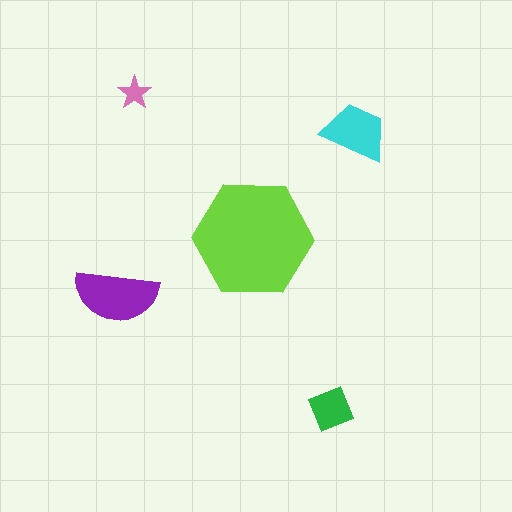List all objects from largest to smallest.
The lime hexagon, the purple semicircle, the cyan trapezoid, the green square, the pink star.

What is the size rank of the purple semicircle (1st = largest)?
2nd.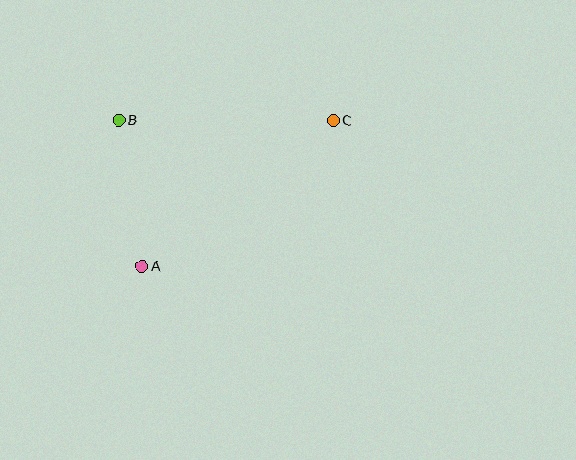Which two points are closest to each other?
Points A and B are closest to each other.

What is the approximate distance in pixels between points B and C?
The distance between B and C is approximately 214 pixels.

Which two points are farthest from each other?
Points A and C are farthest from each other.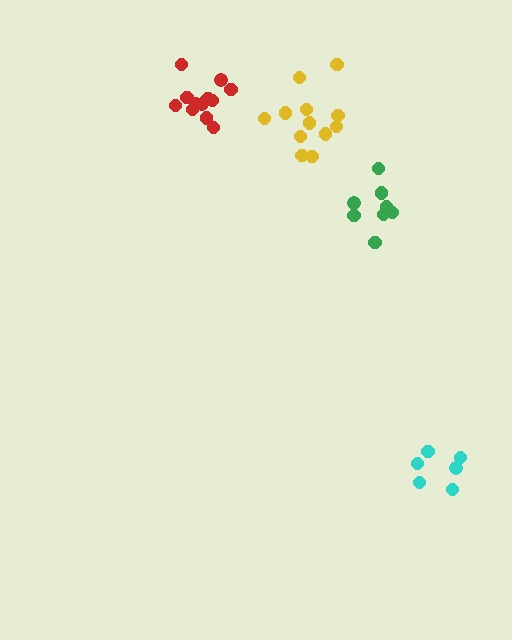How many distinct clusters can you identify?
There are 4 distinct clusters.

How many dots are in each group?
Group 1: 6 dots, Group 2: 8 dots, Group 3: 12 dots, Group 4: 12 dots (38 total).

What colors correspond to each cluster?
The clusters are colored: cyan, green, yellow, red.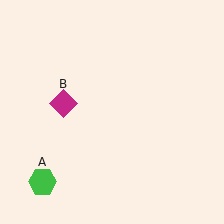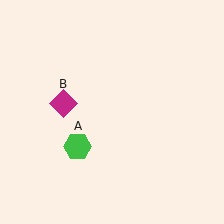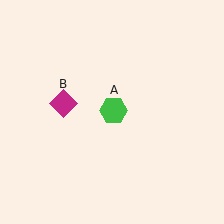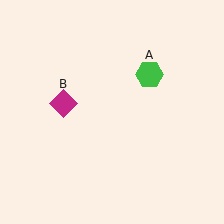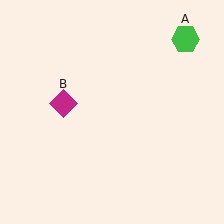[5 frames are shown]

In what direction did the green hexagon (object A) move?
The green hexagon (object A) moved up and to the right.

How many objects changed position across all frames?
1 object changed position: green hexagon (object A).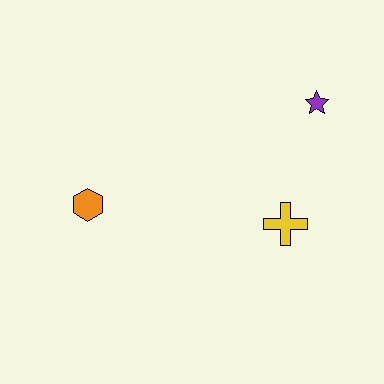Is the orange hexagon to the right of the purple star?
No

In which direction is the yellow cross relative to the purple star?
The yellow cross is below the purple star.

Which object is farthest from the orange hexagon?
The purple star is farthest from the orange hexagon.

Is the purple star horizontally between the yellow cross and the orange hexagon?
No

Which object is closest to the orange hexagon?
The yellow cross is closest to the orange hexagon.